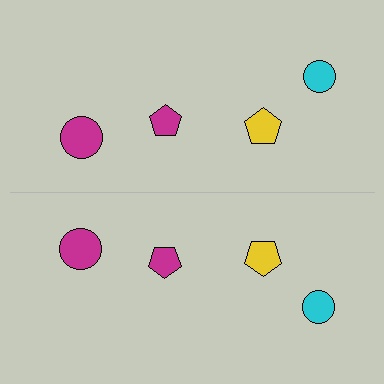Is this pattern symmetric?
Yes, this pattern has bilateral (reflection) symmetry.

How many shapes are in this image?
There are 8 shapes in this image.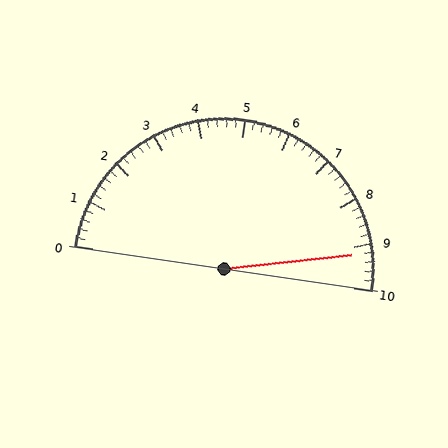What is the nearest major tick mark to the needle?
The nearest major tick mark is 9.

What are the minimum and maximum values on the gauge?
The gauge ranges from 0 to 10.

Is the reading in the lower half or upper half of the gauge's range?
The reading is in the upper half of the range (0 to 10).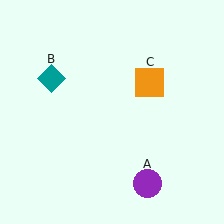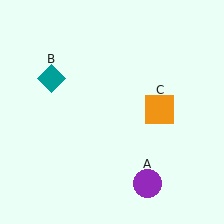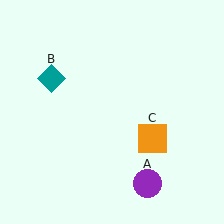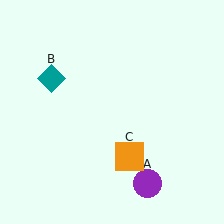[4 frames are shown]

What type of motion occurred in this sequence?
The orange square (object C) rotated clockwise around the center of the scene.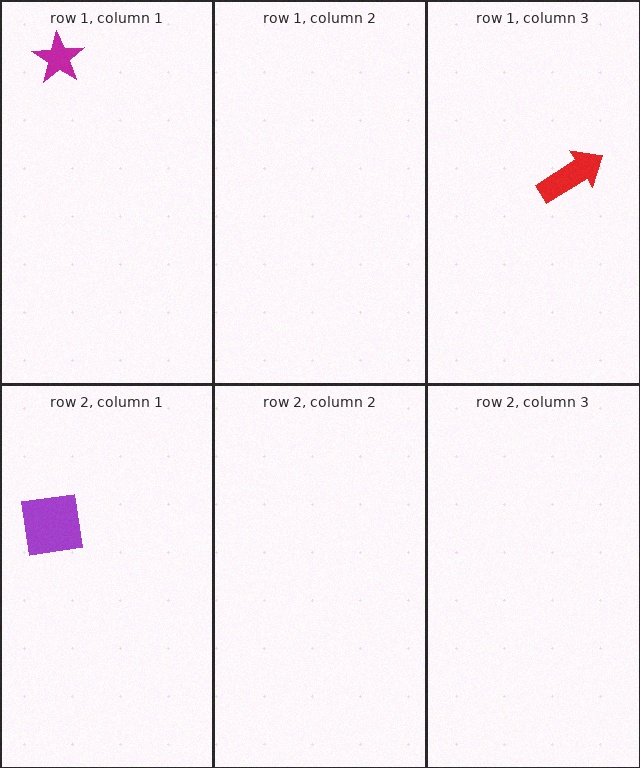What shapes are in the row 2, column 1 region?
The purple square.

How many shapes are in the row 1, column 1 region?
1.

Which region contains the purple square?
The row 2, column 1 region.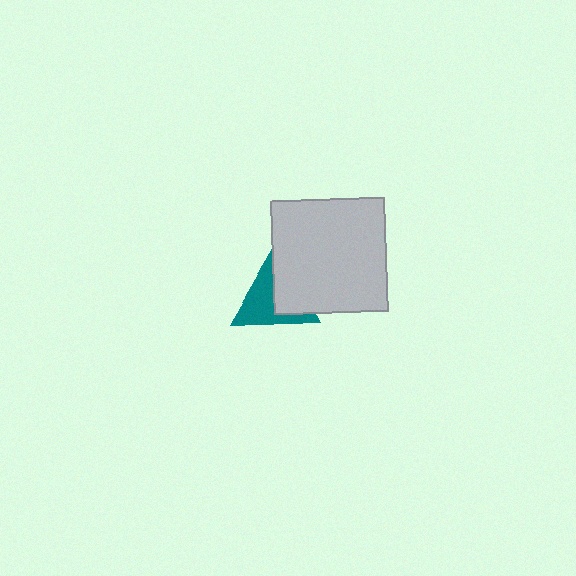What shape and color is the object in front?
The object in front is a light gray rectangle.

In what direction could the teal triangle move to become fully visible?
The teal triangle could move left. That would shift it out from behind the light gray rectangle entirely.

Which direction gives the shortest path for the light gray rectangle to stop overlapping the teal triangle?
Moving right gives the shortest separation.